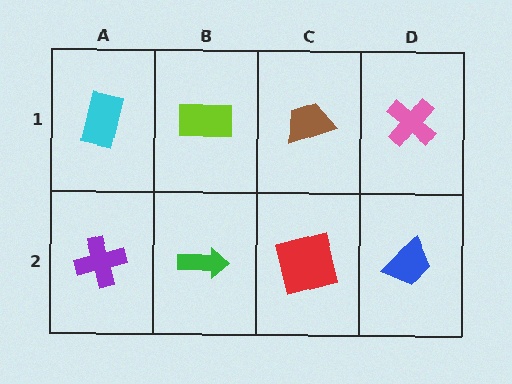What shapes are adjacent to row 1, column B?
A green arrow (row 2, column B), a cyan rectangle (row 1, column A), a brown trapezoid (row 1, column C).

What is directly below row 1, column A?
A purple cross.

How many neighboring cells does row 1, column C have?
3.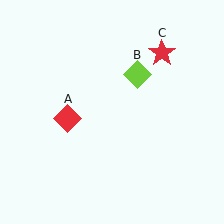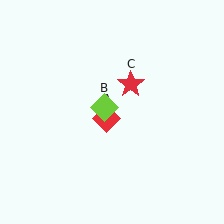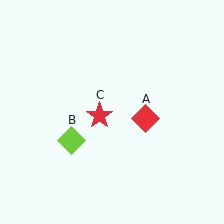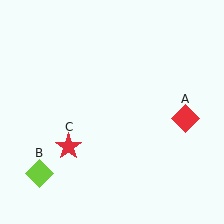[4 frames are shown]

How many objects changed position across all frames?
3 objects changed position: red diamond (object A), lime diamond (object B), red star (object C).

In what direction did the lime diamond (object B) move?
The lime diamond (object B) moved down and to the left.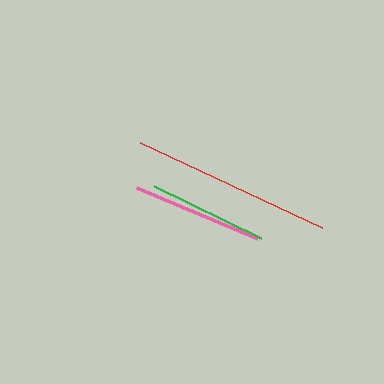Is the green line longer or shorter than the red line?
The red line is longer than the green line.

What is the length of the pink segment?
The pink segment is approximately 131 pixels long.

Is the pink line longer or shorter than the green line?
The pink line is longer than the green line.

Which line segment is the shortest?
The green line is the shortest at approximately 119 pixels.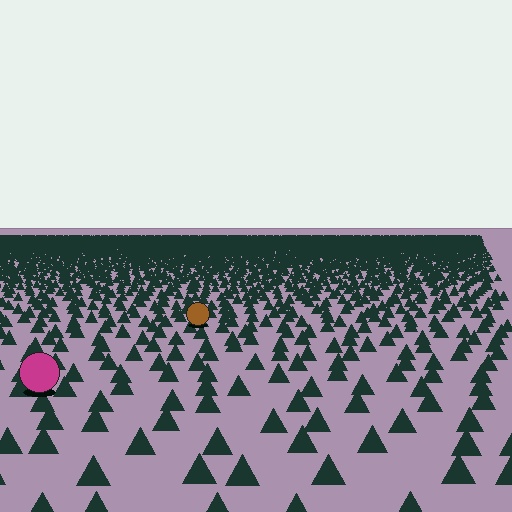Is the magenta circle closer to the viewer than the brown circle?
Yes. The magenta circle is closer — you can tell from the texture gradient: the ground texture is coarser near it.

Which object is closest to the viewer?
The magenta circle is closest. The texture marks near it are larger and more spread out.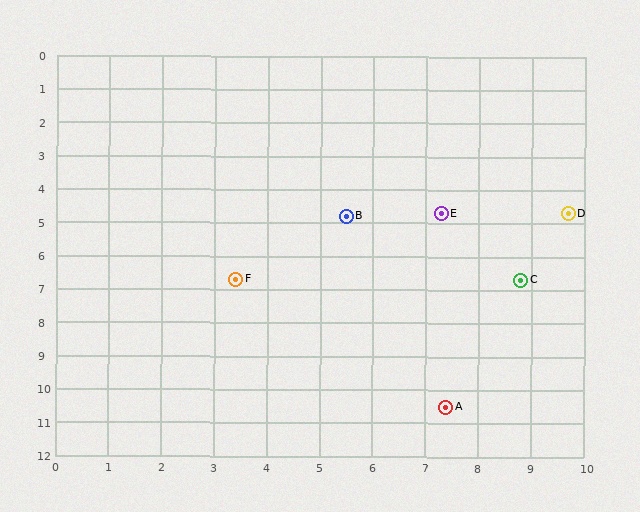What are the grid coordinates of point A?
Point A is at approximately (7.4, 10.5).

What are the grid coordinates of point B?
Point B is at approximately (5.5, 4.8).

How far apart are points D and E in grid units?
Points D and E are about 2.4 grid units apart.